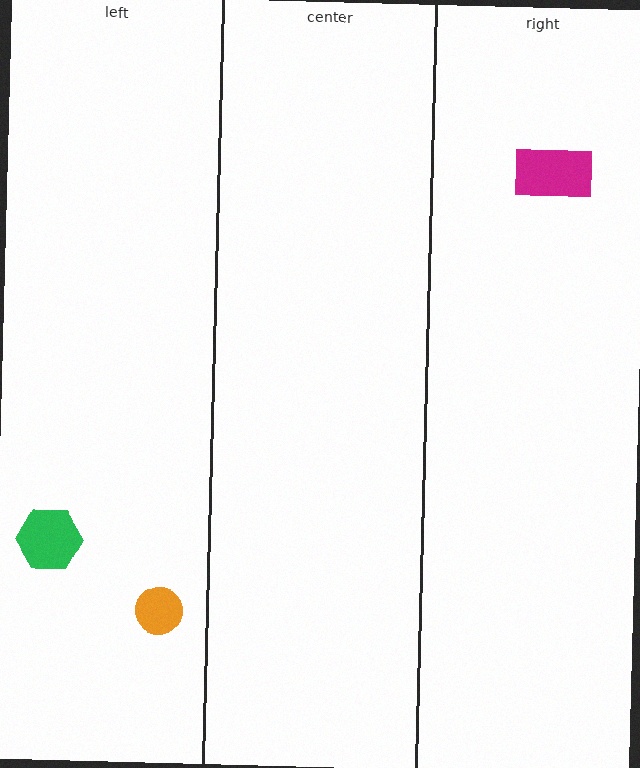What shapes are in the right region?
The magenta rectangle.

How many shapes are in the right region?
1.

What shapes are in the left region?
The green hexagon, the orange circle.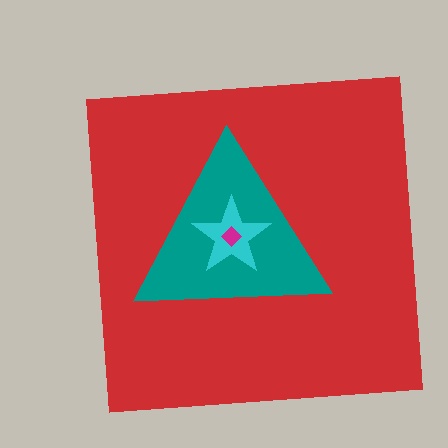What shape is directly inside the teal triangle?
The cyan star.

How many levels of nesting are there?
4.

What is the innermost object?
The magenta diamond.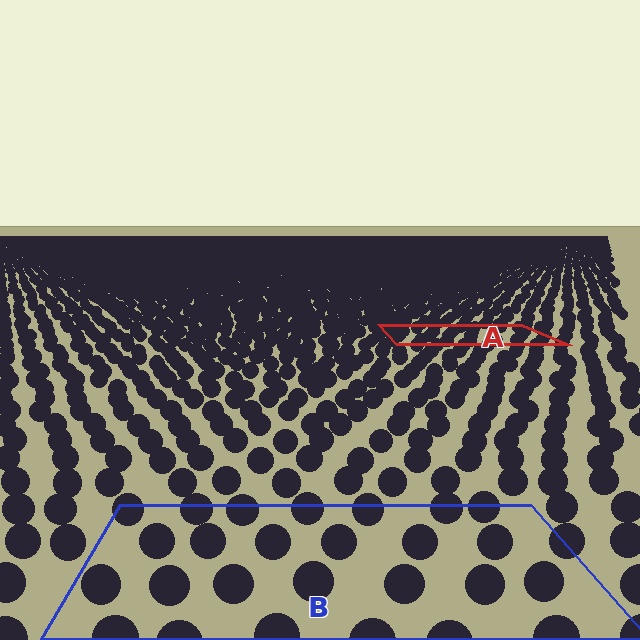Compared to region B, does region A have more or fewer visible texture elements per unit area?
Region A has more texture elements per unit area — they are packed more densely because it is farther away.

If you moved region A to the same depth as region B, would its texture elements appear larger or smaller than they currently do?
They would appear larger. At a closer depth, the same texture elements are projected at a bigger on-screen size.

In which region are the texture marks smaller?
The texture marks are smaller in region A, because it is farther away.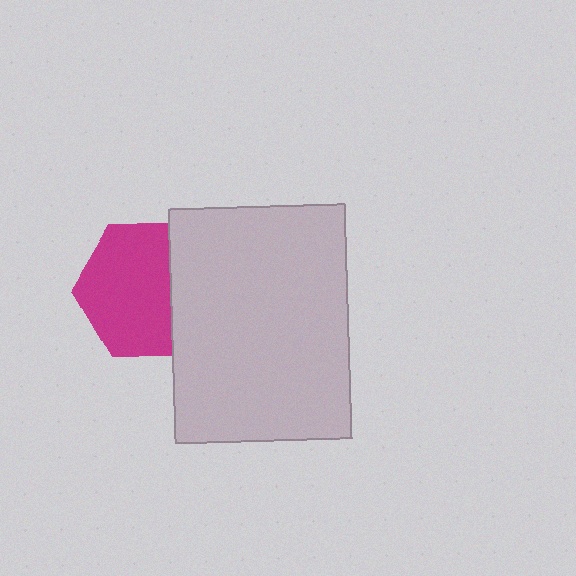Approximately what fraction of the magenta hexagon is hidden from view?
Roughly 32% of the magenta hexagon is hidden behind the light gray rectangle.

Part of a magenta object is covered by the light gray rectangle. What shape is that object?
It is a hexagon.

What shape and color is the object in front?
The object in front is a light gray rectangle.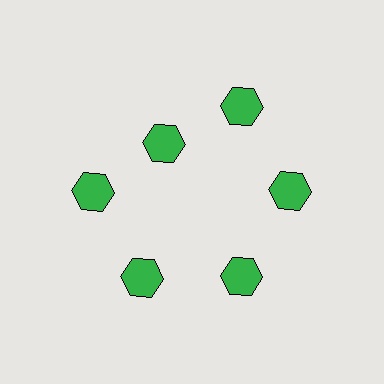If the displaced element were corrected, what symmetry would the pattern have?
It would have 6-fold rotational symmetry — the pattern would map onto itself every 60 degrees.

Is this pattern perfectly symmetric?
No. The 6 green hexagons are arranged in a ring, but one element near the 11 o'clock position is pulled inward toward the center, breaking the 6-fold rotational symmetry.